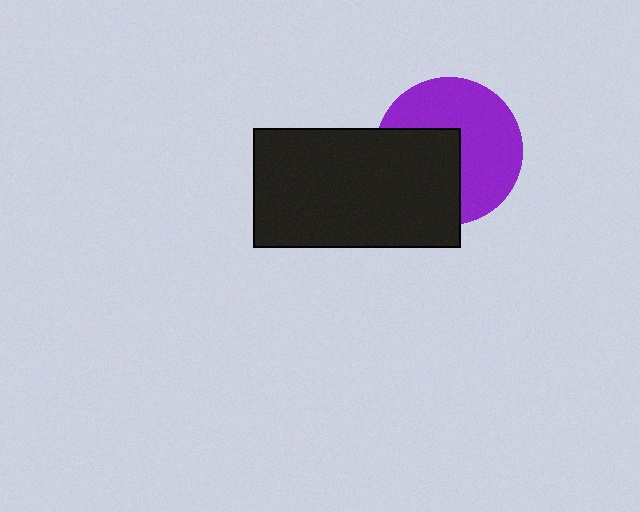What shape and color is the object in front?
The object in front is a black rectangle.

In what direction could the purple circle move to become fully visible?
The purple circle could move toward the upper-right. That would shift it out from behind the black rectangle entirely.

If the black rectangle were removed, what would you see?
You would see the complete purple circle.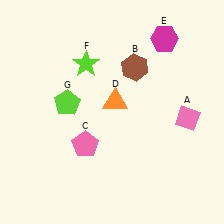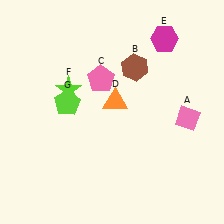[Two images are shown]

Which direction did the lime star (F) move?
The lime star (F) moved down.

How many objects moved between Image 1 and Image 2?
2 objects moved between the two images.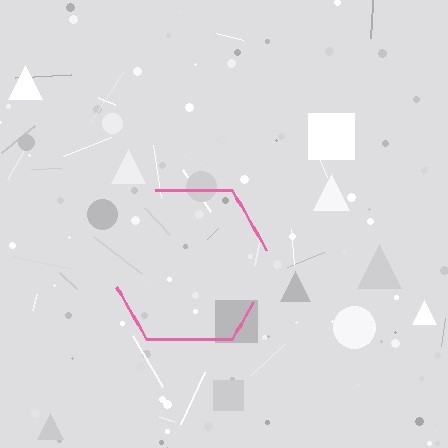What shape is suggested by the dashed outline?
The dashed outline suggests a hexagon.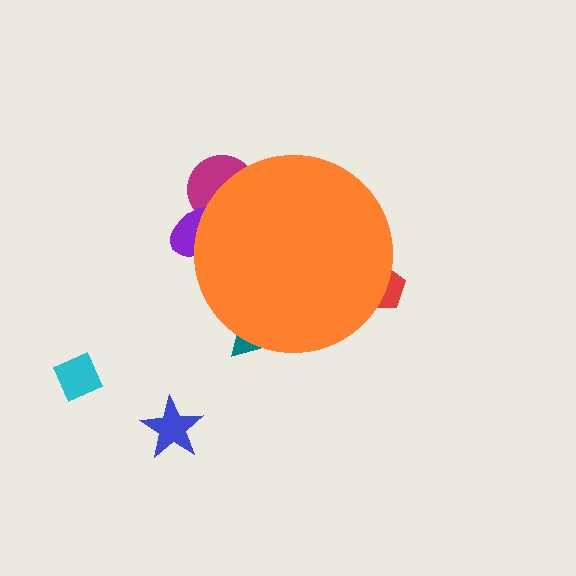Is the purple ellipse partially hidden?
Yes, the purple ellipse is partially hidden behind the orange circle.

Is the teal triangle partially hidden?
Yes, the teal triangle is partially hidden behind the orange circle.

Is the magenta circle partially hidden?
Yes, the magenta circle is partially hidden behind the orange circle.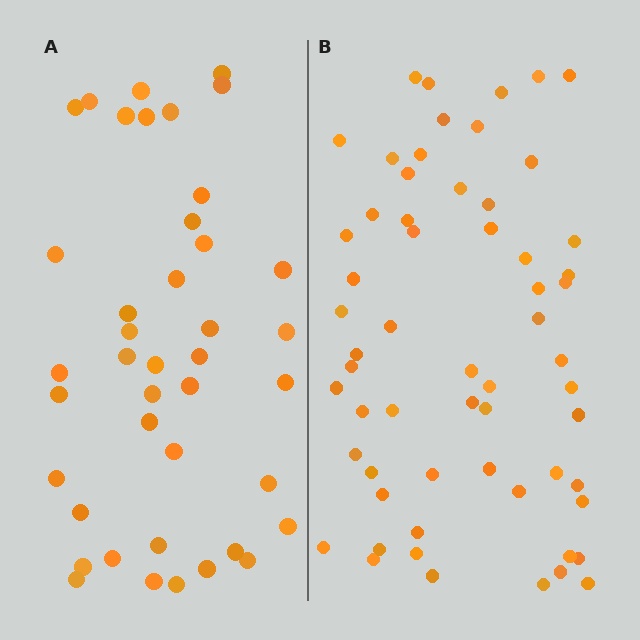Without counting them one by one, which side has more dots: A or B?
Region B (the right region) has more dots.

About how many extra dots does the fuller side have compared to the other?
Region B has approximately 20 more dots than region A.